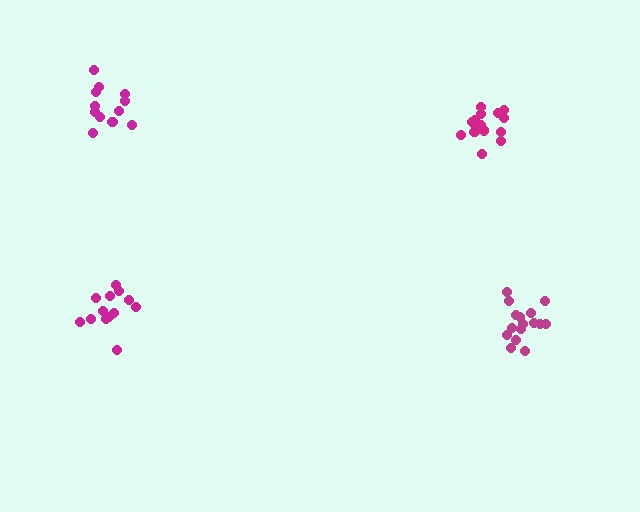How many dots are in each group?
Group 1: 13 dots, Group 2: 16 dots, Group 3: 15 dots, Group 4: 12 dots (56 total).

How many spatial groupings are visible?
There are 4 spatial groupings.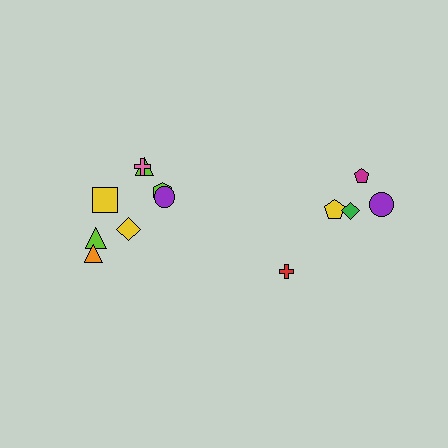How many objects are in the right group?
There are 5 objects.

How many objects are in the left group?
There are 8 objects.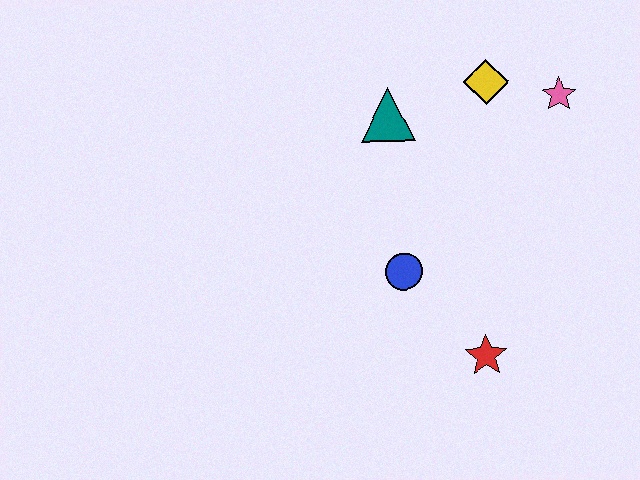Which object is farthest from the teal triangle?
The red star is farthest from the teal triangle.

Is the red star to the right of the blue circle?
Yes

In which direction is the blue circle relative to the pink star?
The blue circle is below the pink star.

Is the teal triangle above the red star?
Yes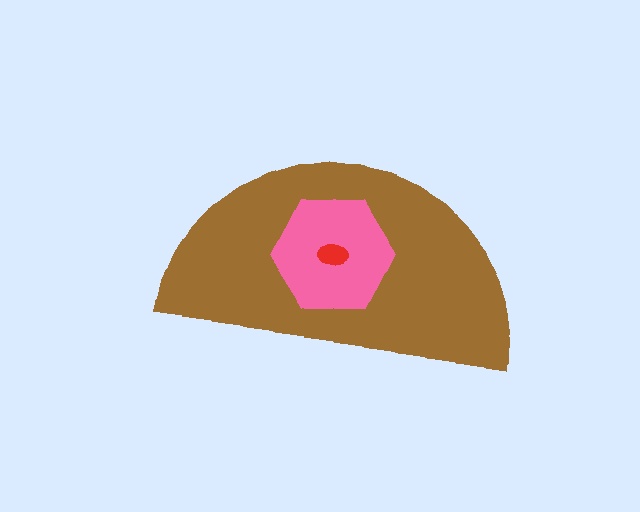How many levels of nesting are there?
3.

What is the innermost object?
The red ellipse.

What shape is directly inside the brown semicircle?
The pink hexagon.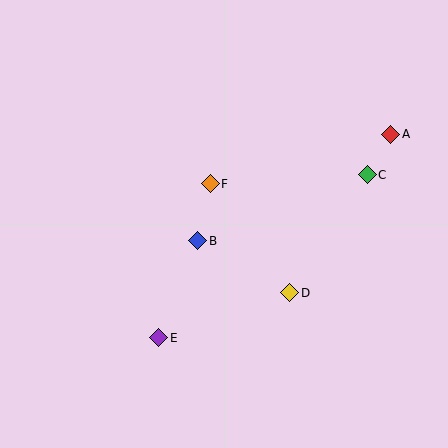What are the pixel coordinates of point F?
Point F is at (210, 184).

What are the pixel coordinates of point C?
Point C is at (367, 175).